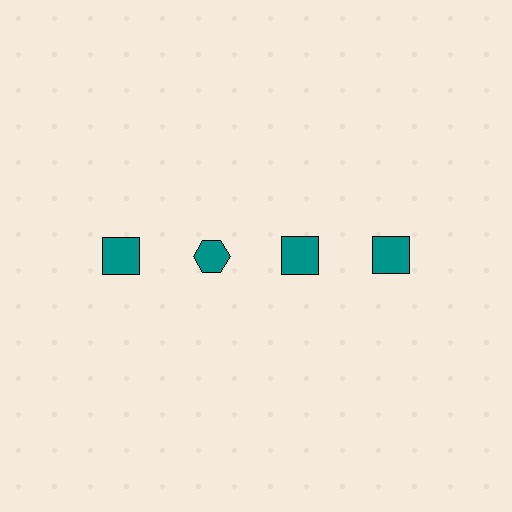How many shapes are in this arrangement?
There are 4 shapes arranged in a grid pattern.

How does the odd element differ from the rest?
It has a different shape: hexagon instead of square.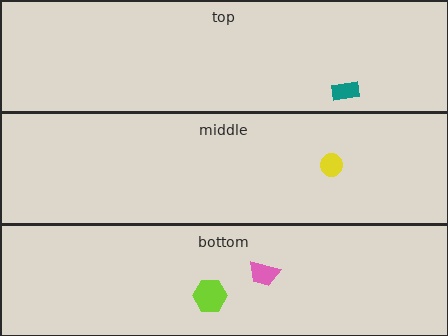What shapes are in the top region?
The teal rectangle.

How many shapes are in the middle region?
1.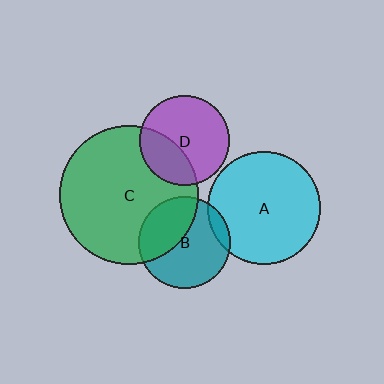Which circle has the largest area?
Circle C (green).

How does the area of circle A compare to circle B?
Approximately 1.5 times.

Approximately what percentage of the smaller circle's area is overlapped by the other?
Approximately 10%.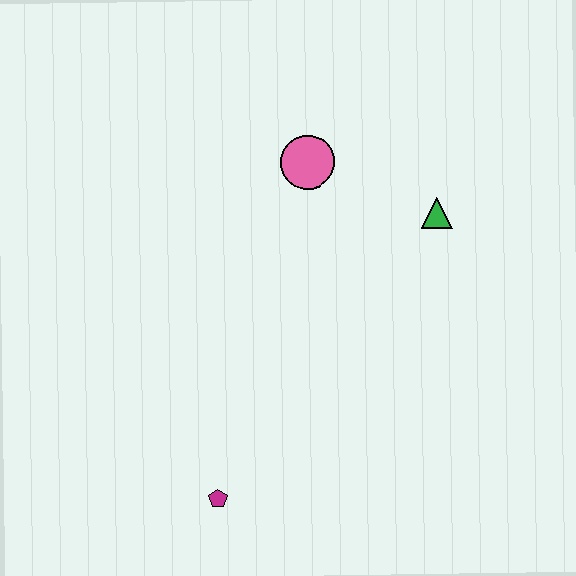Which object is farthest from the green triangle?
The magenta pentagon is farthest from the green triangle.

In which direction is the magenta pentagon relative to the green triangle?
The magenta pentagon is below the green triangle.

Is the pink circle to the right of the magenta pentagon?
Yes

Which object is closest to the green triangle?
The pink circle is closest to the green triangle.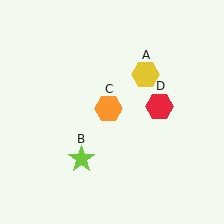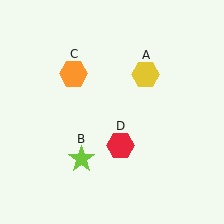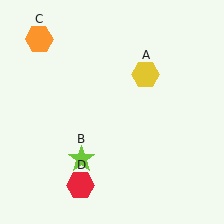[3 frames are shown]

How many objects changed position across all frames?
2 objects changed position: orange hexagon (object C), red hexagon (object D).